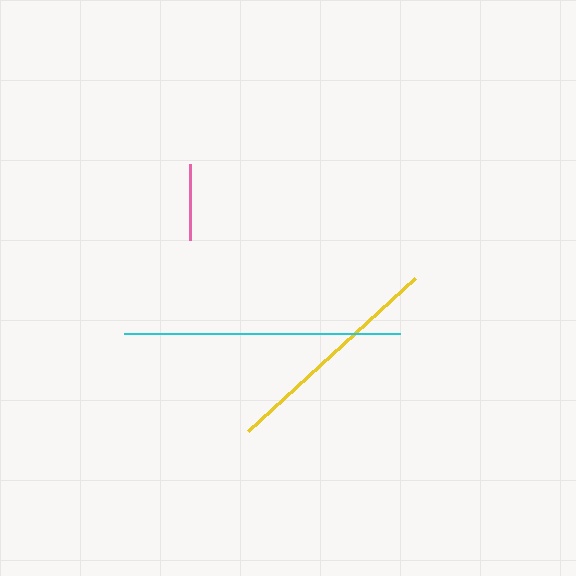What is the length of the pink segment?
The pink segment is approximately 76 pixels long.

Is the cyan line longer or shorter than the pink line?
The cyan line is longer than the pink line.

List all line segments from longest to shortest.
From longest to shortest: cyan, yellow, pink.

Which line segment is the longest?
The cyan line is the longest at approximately 276 pixels.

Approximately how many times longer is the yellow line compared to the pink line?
The yellow line is approximately 3.0 times the length of the pink line.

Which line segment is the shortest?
The pink line is the shortest at approximately 76 pixels.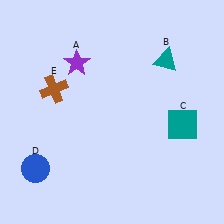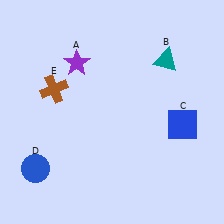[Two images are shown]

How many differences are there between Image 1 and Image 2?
There is 1 difference between the two images.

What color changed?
The square (C) changed from teal in Image 1 to blue in Image 2.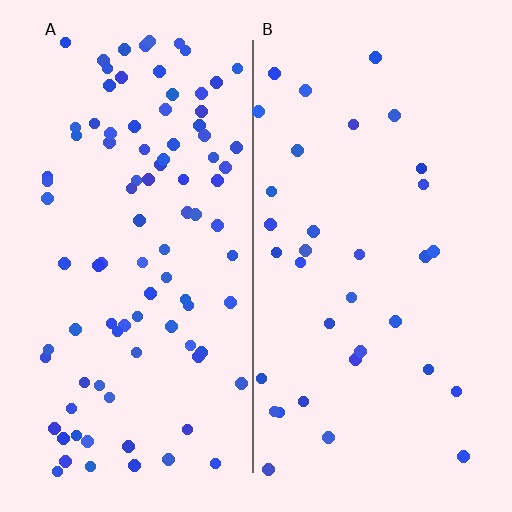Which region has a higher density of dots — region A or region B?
A (the left).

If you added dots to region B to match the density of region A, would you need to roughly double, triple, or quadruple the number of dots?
Approximately triple.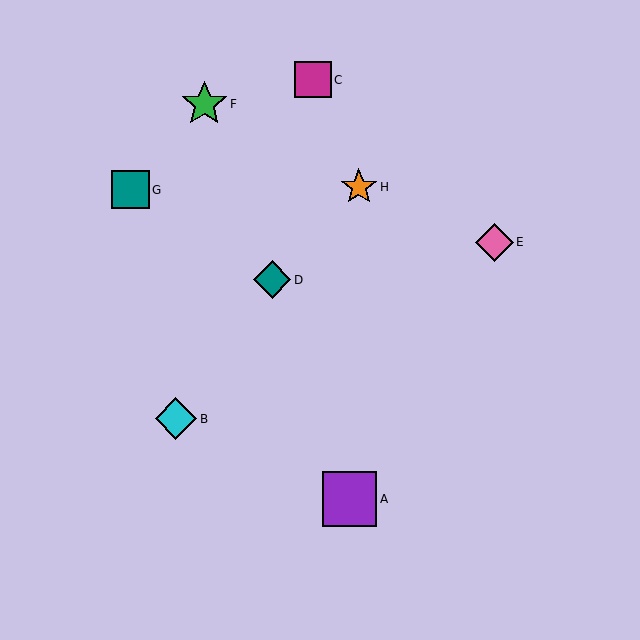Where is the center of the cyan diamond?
The center of the cyan diamond is at (176, 419).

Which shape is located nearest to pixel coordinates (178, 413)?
The cyan diamond (labeled B) at (176, 419) is nearest to that location.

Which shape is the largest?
The purple square (labeled A) is the largest.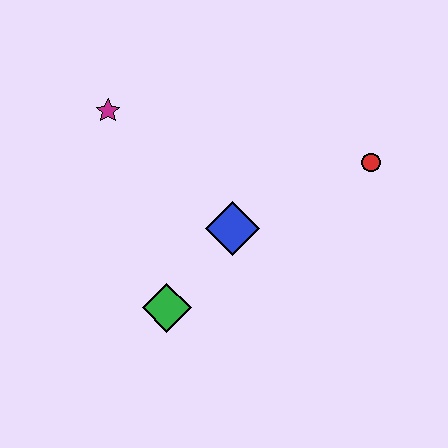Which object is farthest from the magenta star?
The red circle is farthest from the magenta star.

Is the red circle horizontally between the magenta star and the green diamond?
No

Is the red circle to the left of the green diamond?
No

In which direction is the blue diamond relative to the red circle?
The blue diamond is to the left of the red circle.